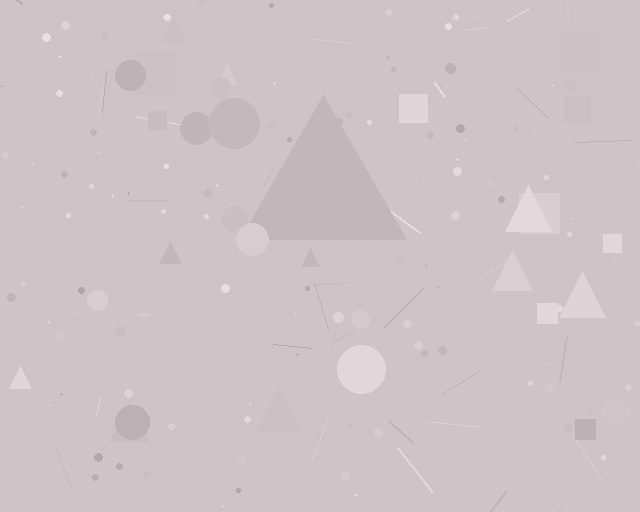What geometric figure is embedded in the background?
A triangle is embedded in the background.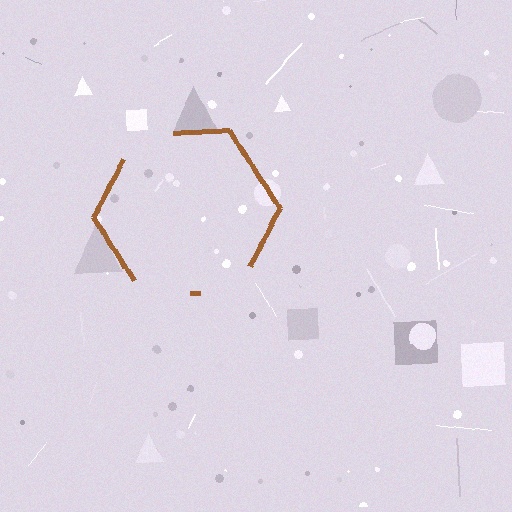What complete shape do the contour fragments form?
The contour fragments form a hexagon.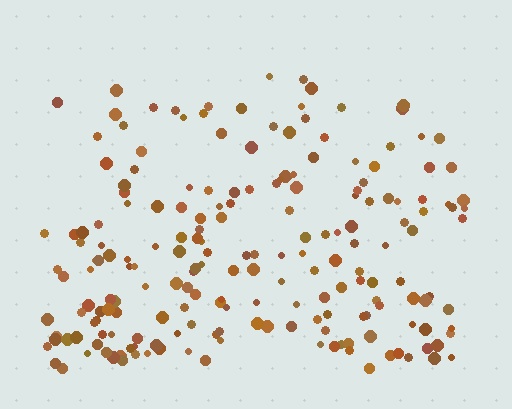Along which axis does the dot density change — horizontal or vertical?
Vertical.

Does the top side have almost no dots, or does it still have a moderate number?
Still a moderate number, just noticeably fewer than the bottom.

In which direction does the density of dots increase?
From top to bottom, with the bottom side densest.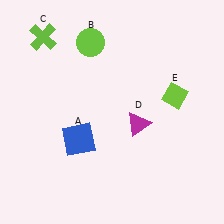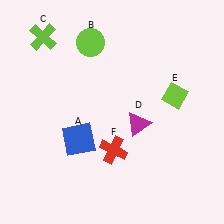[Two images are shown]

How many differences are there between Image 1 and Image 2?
There is 1 difference between the two images.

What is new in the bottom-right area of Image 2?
A red cross (F) was added in the bottom-right area of Image 2.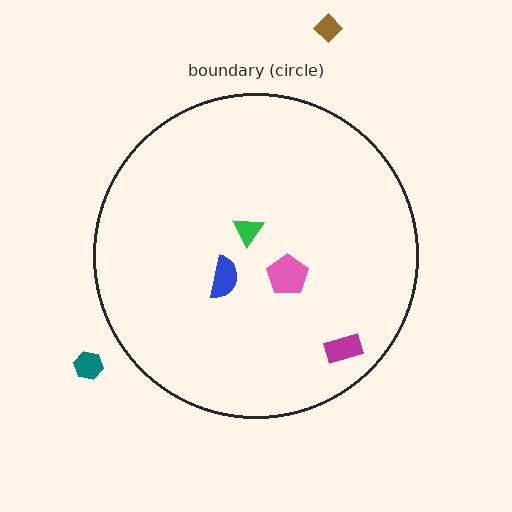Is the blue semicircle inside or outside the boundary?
Inside.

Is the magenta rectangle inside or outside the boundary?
Inside.